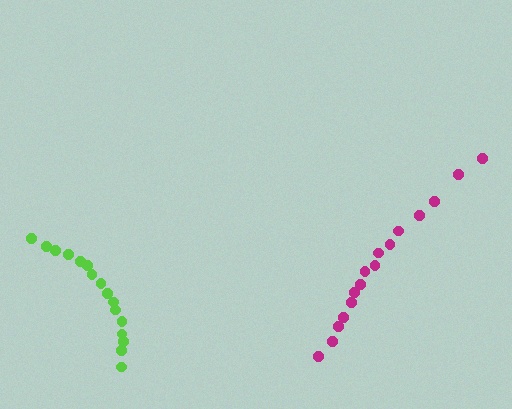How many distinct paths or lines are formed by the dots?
There are 2 distinct paths.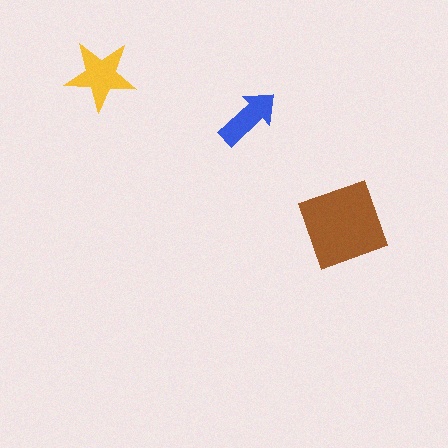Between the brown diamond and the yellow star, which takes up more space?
The brown diamond.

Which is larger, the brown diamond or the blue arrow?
The brown diamond.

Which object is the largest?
The brown diamond.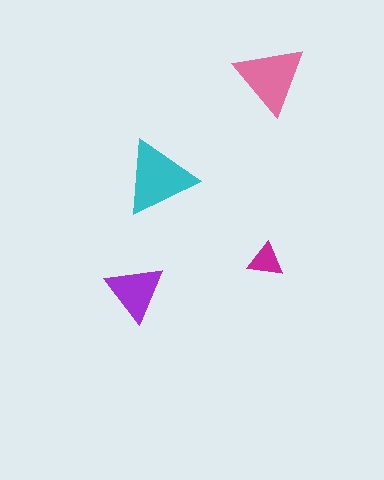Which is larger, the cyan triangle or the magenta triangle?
The cyan one.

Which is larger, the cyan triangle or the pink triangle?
The cyan one.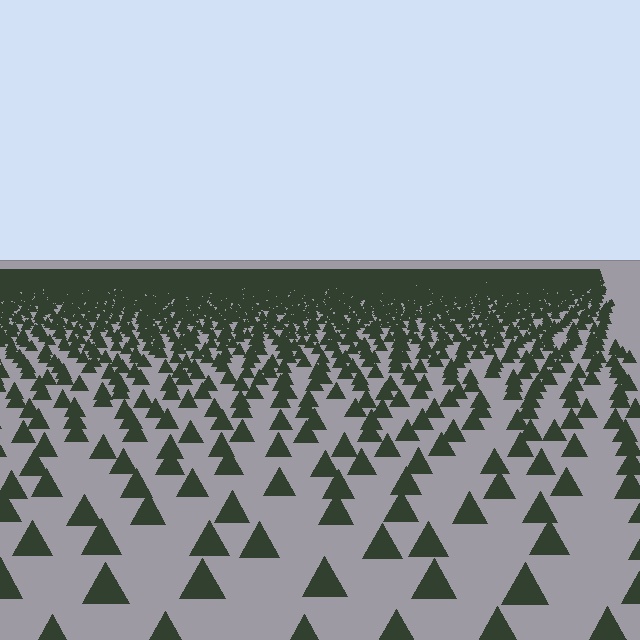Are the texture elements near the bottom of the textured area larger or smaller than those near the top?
Larger. Near the bottom, elements are closer to the viewer and appear at a bigger on-screen size.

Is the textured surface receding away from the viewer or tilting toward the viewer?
The surface is receding away from the viewer. Texture elements get smaller and denser toward the top.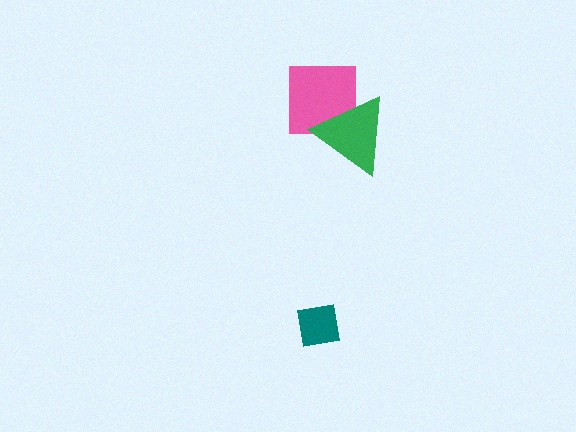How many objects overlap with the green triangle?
1 object overlaps with the green triangle.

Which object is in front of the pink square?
The green triangle is in front of the pink square.